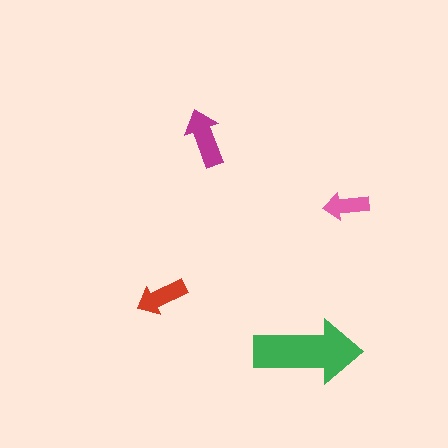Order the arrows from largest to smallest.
the green one, the magenta one, the red one, the pink one.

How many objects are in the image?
There are 4 objects in the image.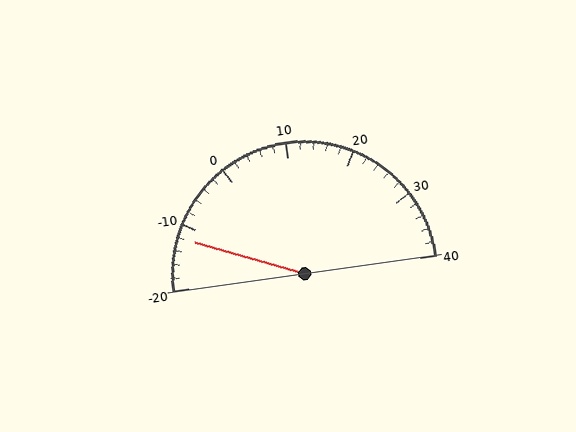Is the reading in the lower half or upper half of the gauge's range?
The reading is in the lower half of the range (-20 to 40).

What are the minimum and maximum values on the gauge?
The gauge ranges from -20 to 40.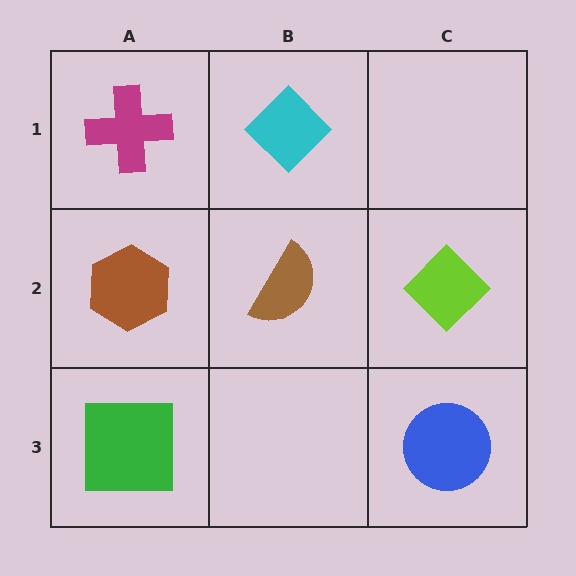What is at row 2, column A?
A brown hexagon.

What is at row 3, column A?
A green square.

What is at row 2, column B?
A brown semicircle.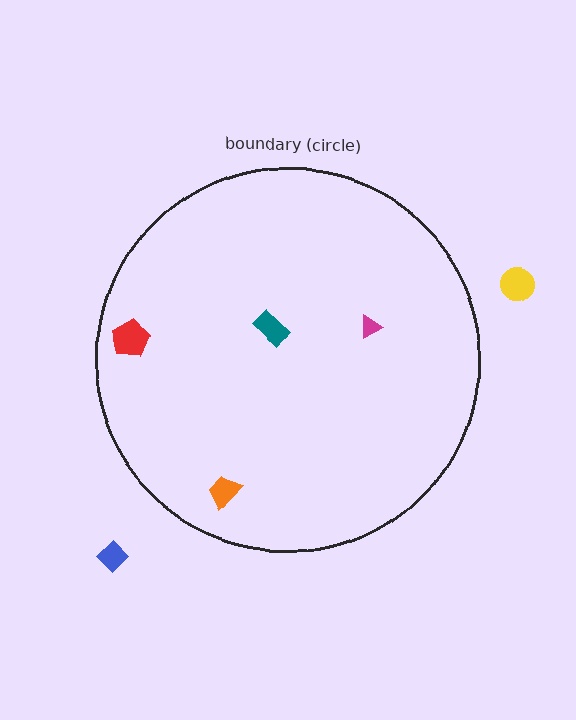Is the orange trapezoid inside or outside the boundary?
Inside.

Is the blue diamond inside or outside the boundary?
Outside.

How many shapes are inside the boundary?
4 inside, 2 outside.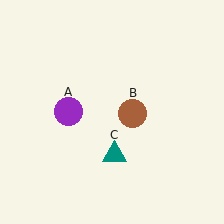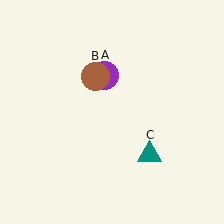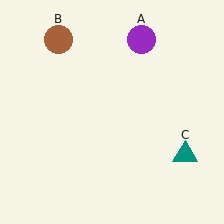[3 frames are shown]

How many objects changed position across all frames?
3 objects changed position: purple circle (object A), brown circle (object B), teal triangle (object C).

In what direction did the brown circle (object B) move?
The brown circle (object B) moved up and to the left.